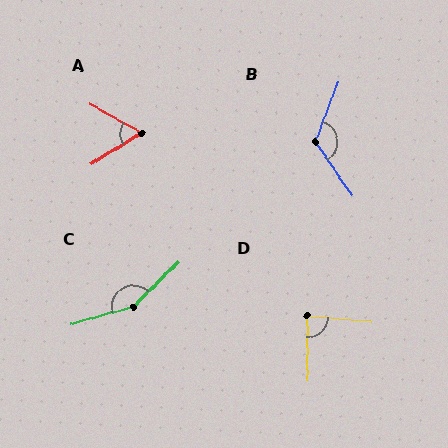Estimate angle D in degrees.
Approximately 85 degrees.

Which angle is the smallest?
A, at approximately 60 degrees.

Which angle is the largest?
C, at approximately 151 degrees.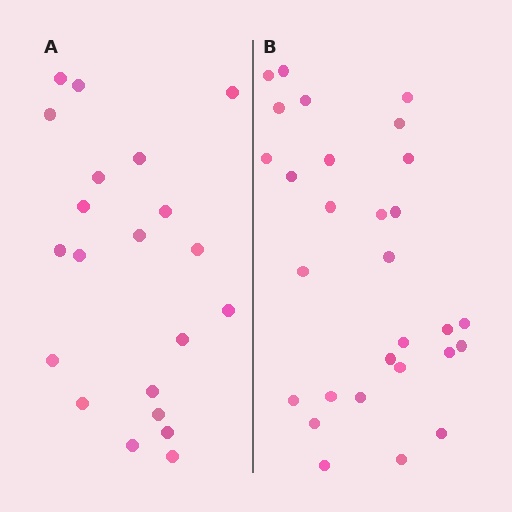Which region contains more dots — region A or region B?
Region B (the right region) has more dots.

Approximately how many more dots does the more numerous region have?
Region B has roughly 8 or so more dots than region A.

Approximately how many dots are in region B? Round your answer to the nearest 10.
About 30 dots. (The exact count is 29, which rounds to 30.)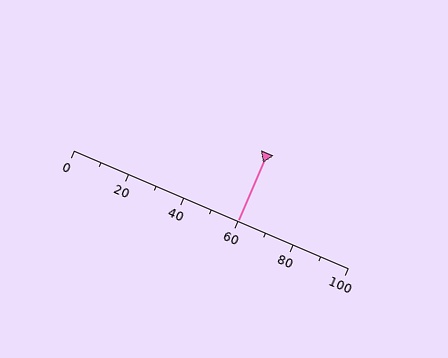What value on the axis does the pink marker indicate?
The marker indicates approximately 60.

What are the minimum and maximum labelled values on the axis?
The axis runs from 0 to 100.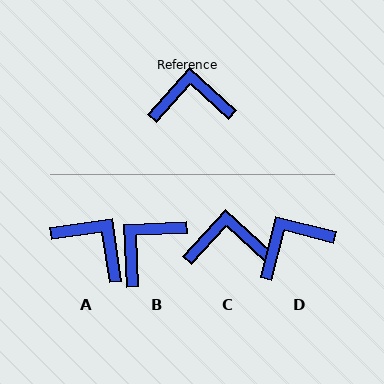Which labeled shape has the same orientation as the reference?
C.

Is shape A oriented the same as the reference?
No, it is off by about 40 degrees.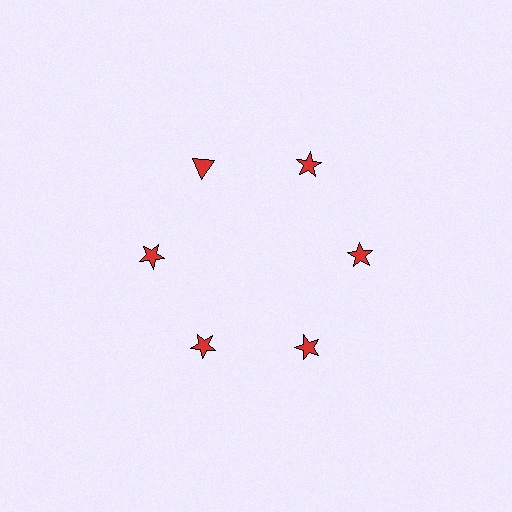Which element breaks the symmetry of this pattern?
The red triangle at roughly the 11 o'clock position breaks the symmetry. All other shapes are red stars.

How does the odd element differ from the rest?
It has a different shape: triangle instead of star.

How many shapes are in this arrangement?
There are 6 shapes arranged in a ring pattern.